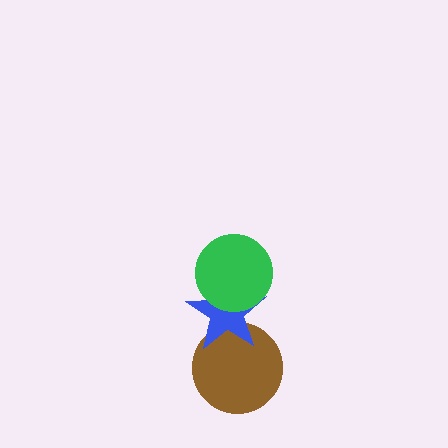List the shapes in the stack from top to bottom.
From top to bottom: the green circle, the blue star, the brown circle.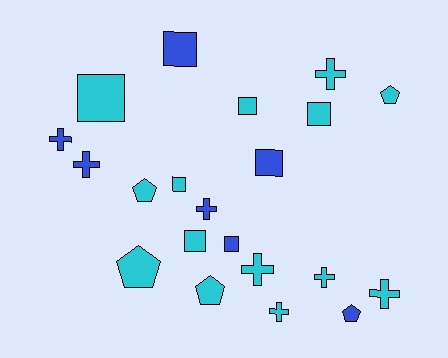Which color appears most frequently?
Cyan, with 14 objects.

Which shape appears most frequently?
Cross, with 8 objects.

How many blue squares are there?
There are 3 blue squares.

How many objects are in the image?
There are 21 objects.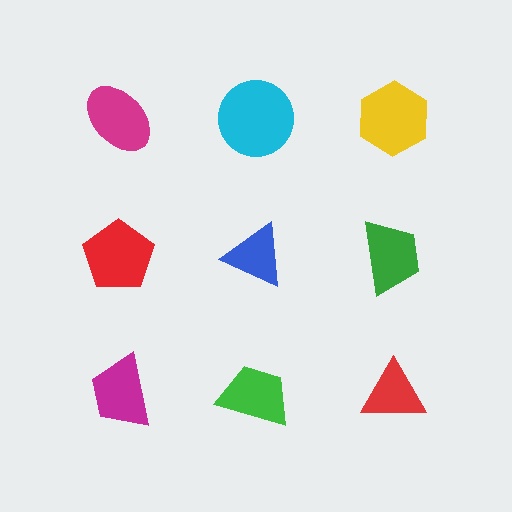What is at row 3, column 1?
A magenta trapezoid.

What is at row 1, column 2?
A cyan circle.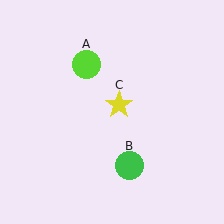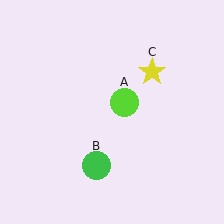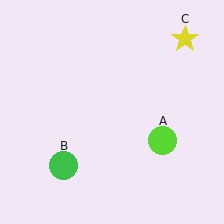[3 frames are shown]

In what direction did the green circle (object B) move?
The green circle (object B) moved left.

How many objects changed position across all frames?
3 objects changed position: lime circle (object A), green circle (object B), yellow star (object C).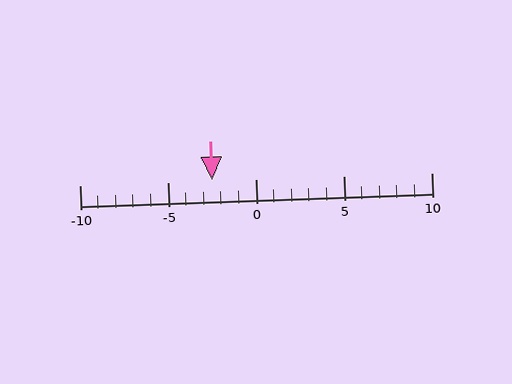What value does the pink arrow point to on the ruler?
The pink arrow points to approximately -2.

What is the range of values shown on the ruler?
The ruler shows values from -10 to 10.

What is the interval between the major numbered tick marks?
The major tick marks are spaced 5 units apart.